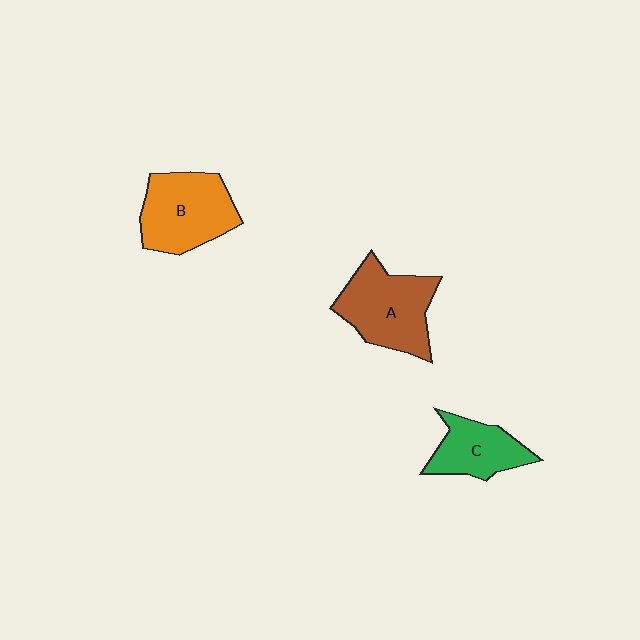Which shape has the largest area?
Shape A (brown).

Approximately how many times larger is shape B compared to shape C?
Approximately 1.4 times.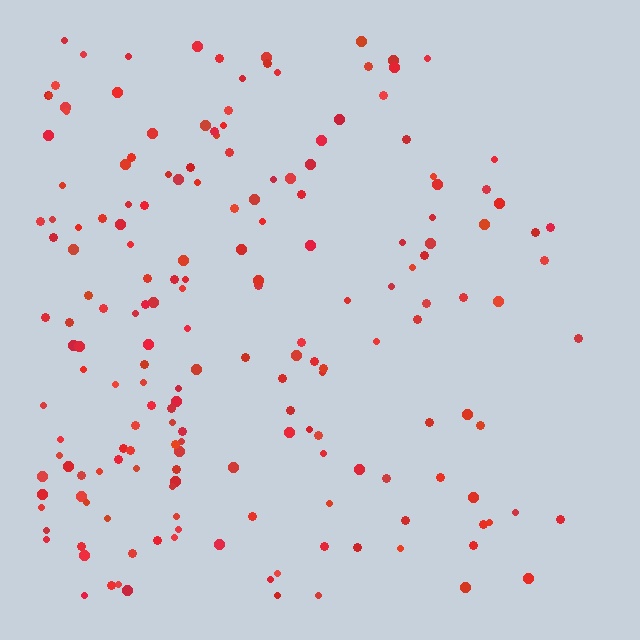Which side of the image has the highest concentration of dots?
The left.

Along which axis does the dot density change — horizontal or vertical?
Horizontal.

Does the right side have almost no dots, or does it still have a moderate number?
Still a moderate number, just noticeably fewer than the left.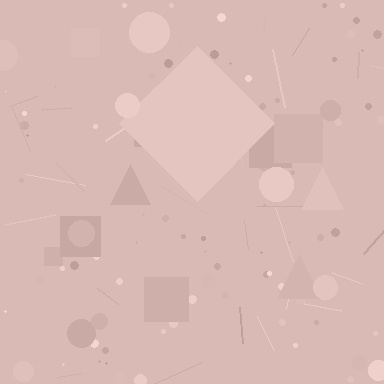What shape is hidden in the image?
A diamond is hidden in the image.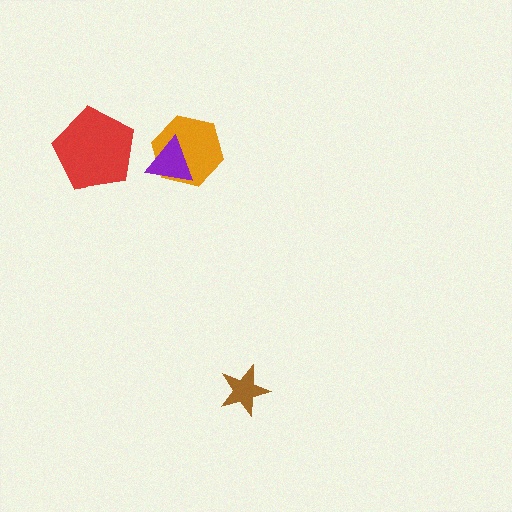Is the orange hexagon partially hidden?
Yes, it is partially covered by another shape.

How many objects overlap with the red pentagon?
0 objects overlap with the red pentagon.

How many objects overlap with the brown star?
0 objects overlap with the brown star.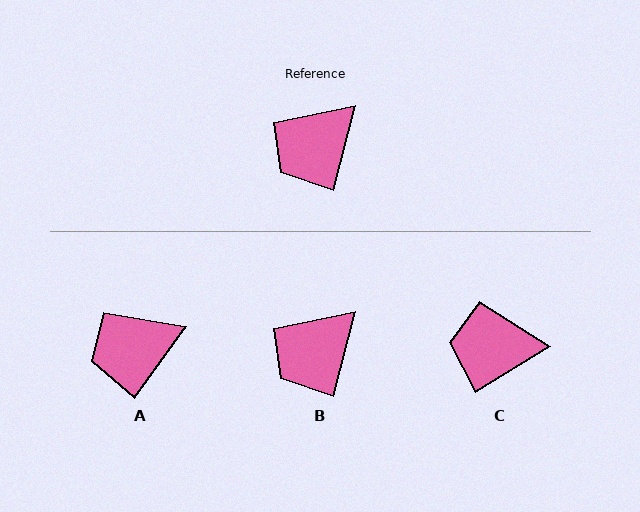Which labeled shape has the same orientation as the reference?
B.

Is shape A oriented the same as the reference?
No, it is off by about 21 degrees.